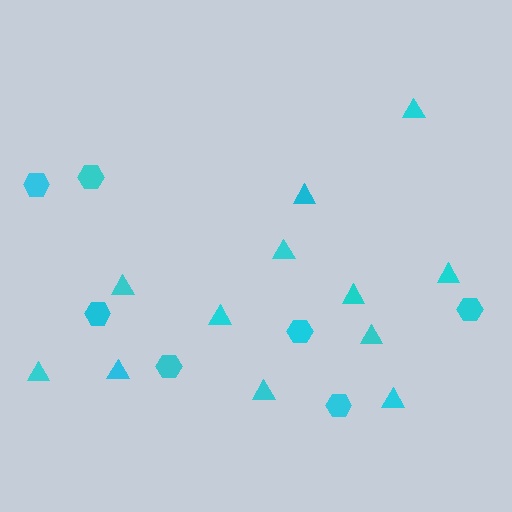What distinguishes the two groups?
There are 2 groups: one group of triangles (12) and one group of hexagons (7).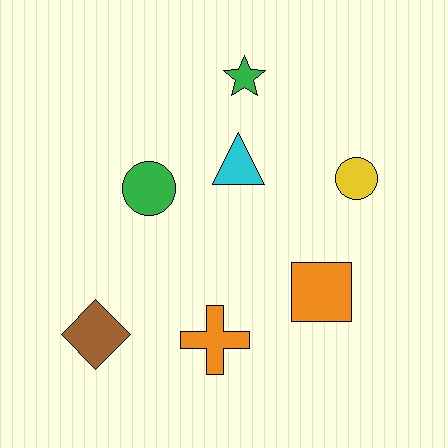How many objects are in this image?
There are 7 objects.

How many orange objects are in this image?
There are 2 orange objects.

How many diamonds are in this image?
There is 1 diamond.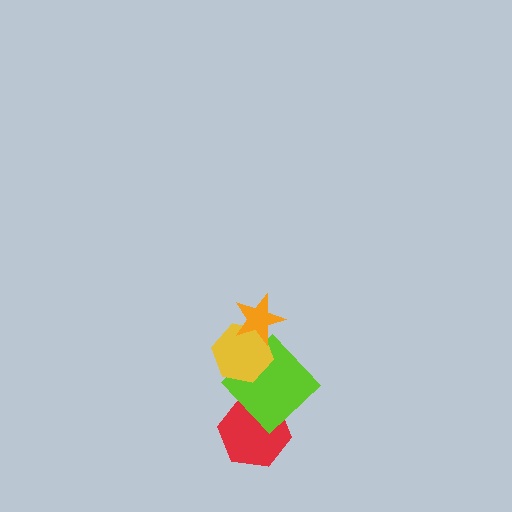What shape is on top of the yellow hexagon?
The orange star is on top of the yellow hexagon.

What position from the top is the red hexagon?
The red hexagon is 4th from the top.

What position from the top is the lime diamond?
The lime diamond is 3rd from the top.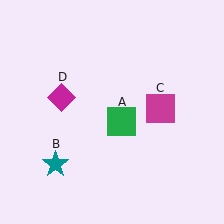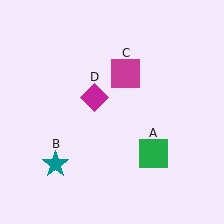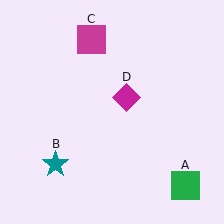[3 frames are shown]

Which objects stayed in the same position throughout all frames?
Teal star (object B) remained stationary.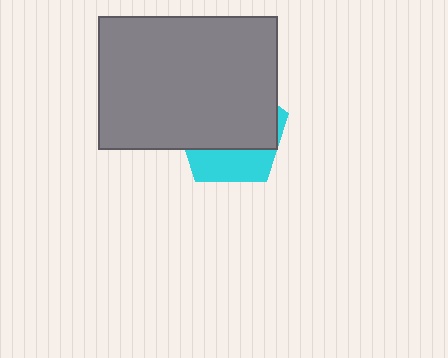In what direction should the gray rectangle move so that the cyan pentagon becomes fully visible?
The gray rectangle should move up. That is the shortest direction to clear the overlap and leave the cyan pentagon fully visible.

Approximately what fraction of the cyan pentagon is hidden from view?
Roughly 68% of the cyan pentagon is hidden behind the gray rectangle.